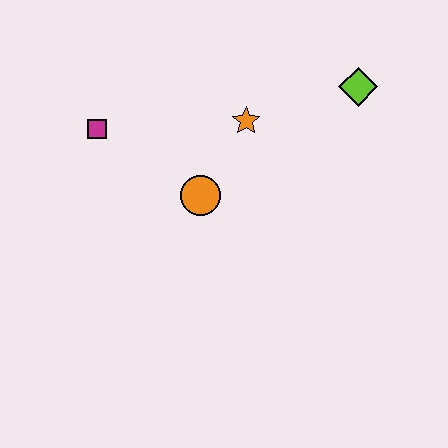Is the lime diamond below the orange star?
No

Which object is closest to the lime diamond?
The orange star is closest to the lime diamond.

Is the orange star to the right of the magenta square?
Yes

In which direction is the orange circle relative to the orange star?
The orange circle is below the orange star.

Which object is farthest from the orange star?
The magenta square is farthest from the orange star.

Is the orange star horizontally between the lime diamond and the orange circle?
Yes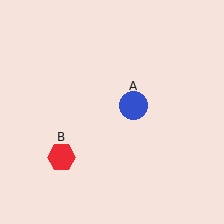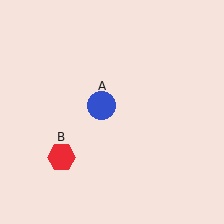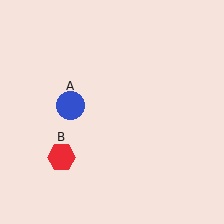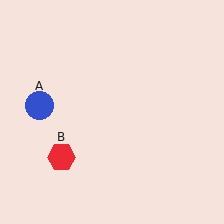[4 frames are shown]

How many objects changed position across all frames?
1 object changed position: blue circle (object A).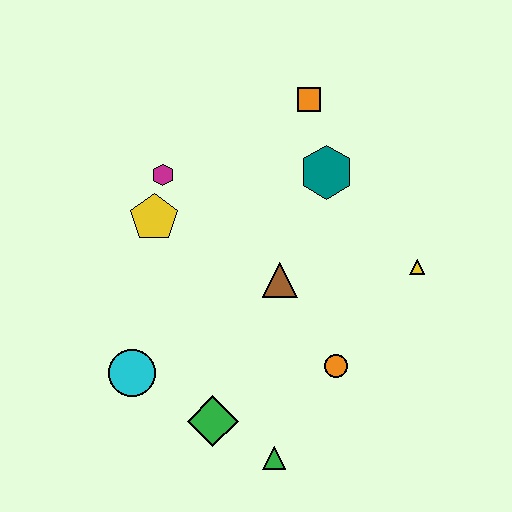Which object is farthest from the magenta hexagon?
The green triangle is farthest from the magenta hexagon.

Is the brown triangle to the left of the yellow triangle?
Yes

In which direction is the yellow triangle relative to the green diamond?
The yellow triangle is to the right of the green diamond.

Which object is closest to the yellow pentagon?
The magenta hexagon is closest to the yellow pentagon.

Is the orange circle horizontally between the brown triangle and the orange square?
No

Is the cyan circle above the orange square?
No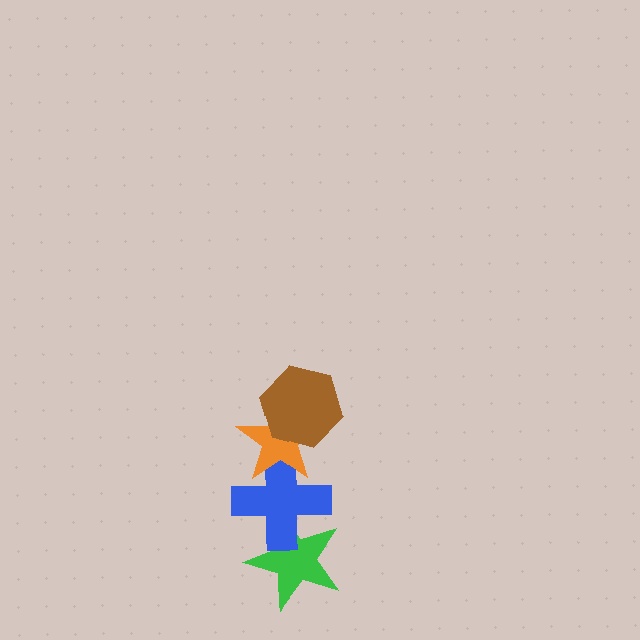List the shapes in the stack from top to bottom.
From top to bottom: the brown hexagon, the orange star, the blue cross, the green star.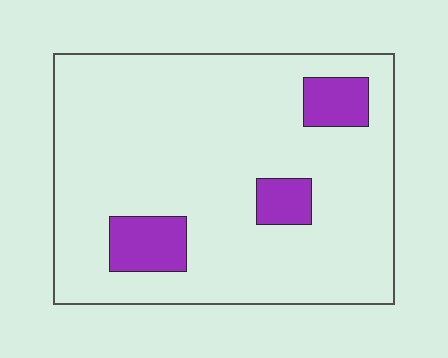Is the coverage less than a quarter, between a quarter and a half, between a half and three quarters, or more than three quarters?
Less than a quarter.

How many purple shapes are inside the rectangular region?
3.